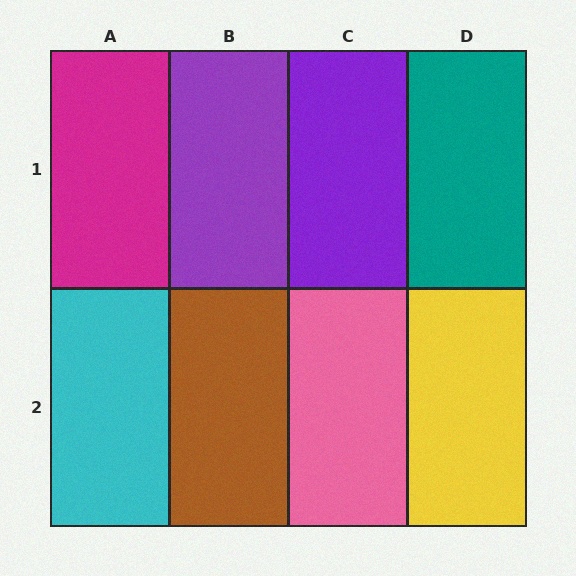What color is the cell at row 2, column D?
Yellow.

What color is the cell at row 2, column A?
Cyan.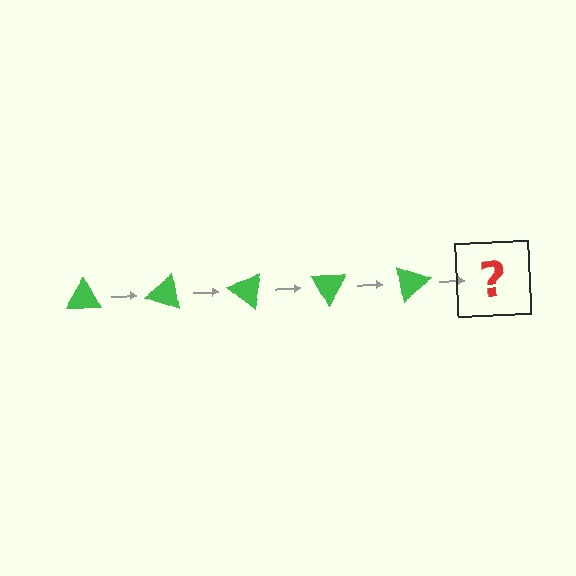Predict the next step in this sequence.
The next step is a green triangle rotated 100 degrees.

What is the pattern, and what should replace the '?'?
The pattern is that the triangle rotates 20 degrees each step. The '?' should be a green triangle rotated 100 degrees.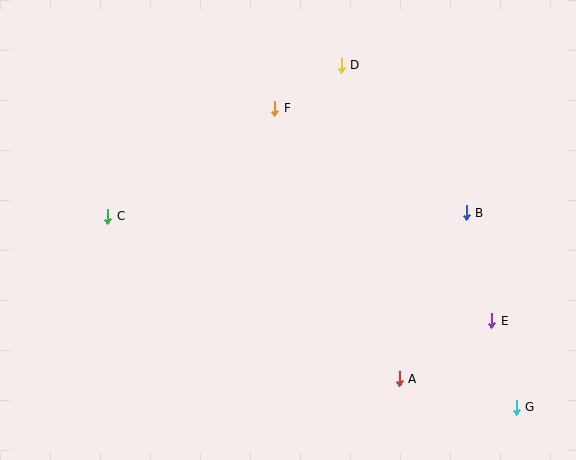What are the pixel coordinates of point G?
Point G is at (516, 407).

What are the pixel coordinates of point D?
Point D is at (341, 65).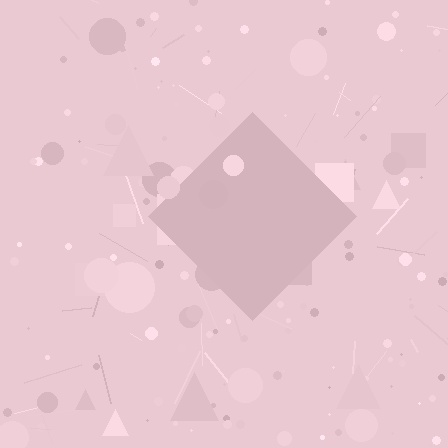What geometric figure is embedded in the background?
A diamond is embedded in the background.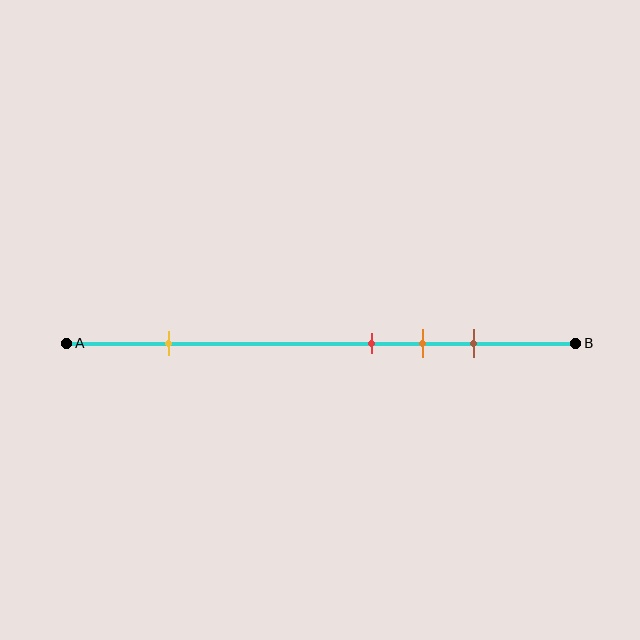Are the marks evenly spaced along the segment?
No, the marks are not evenly spaced.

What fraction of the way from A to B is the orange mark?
The orange mark is approximately 70% (0.7) of the way from A to B.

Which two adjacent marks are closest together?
The red and orange marks are the closest adjacent pair.